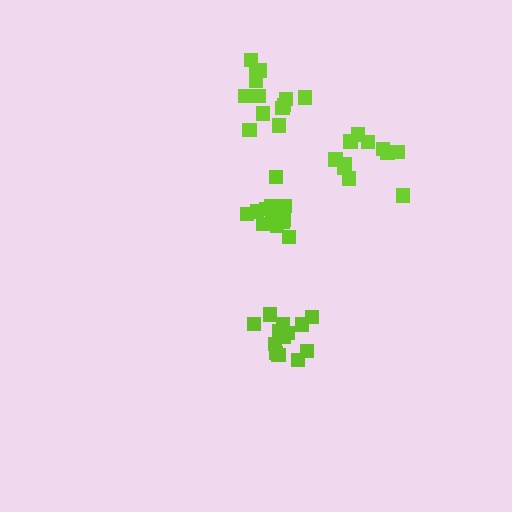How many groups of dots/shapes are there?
There are 4 groups.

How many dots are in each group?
Group 1: 13 dots, Group 2: 15 dots, Group 3: 13 dots, Group 4: 11 dots (52 total).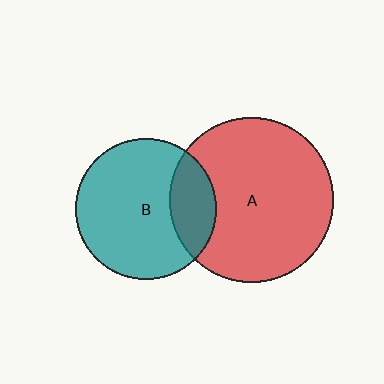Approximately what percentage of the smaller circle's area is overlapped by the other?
Approximately 25%.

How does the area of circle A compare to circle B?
Approximately 1.4 times.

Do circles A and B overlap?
Yes.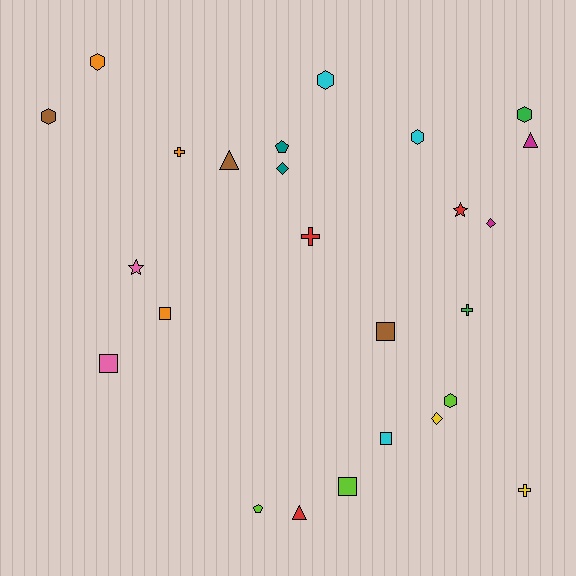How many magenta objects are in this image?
There are 2 magenta objects.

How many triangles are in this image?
There are 3 triangles.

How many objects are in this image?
There are 25 objects.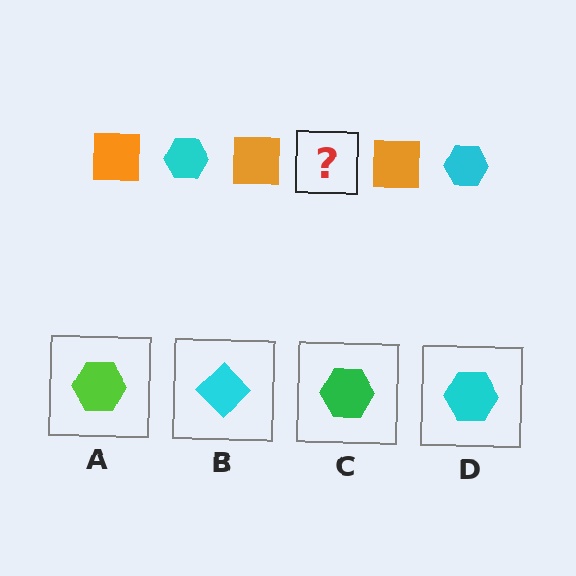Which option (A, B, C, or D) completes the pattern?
D.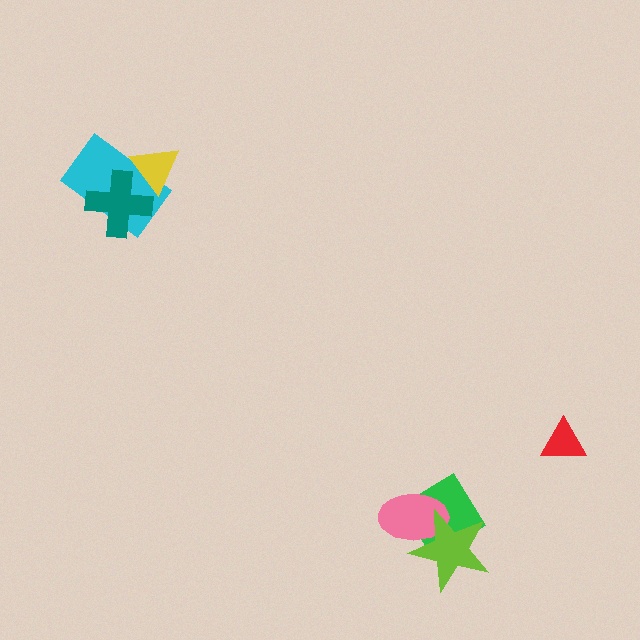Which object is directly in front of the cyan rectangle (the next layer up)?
The teal cross is directly in front of the cyan rectangle.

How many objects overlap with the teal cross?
2 objects overlap with the teal cross.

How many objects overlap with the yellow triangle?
2 objects overlap with the yellow triangle.